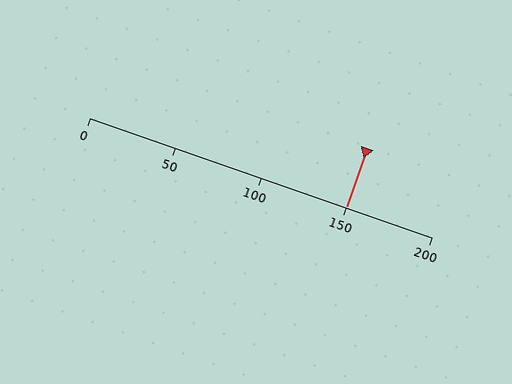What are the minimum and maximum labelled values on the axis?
The axis runs from 0 to 200.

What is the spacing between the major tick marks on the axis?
The major ticks are spaced 50 apart.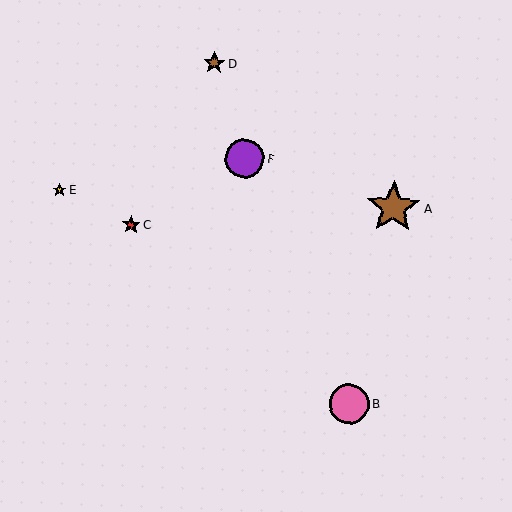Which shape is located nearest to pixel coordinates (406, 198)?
The brown star (labeled A) at (393, 208) is nearest to that location.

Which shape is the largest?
The brown star (labeled A) is the largest.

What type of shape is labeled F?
Shape F is a purple circle.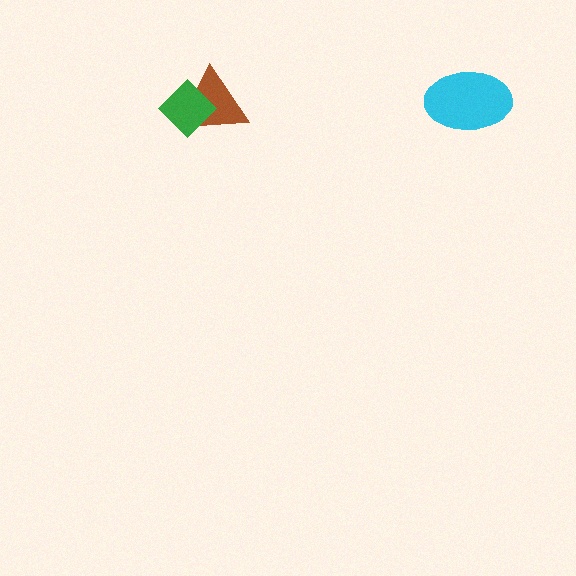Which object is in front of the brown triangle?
The green diamond is in front of the brown triangle.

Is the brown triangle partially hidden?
Yes, it is partially covered by another shape.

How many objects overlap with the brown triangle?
1 object overlaps with the brown triangle.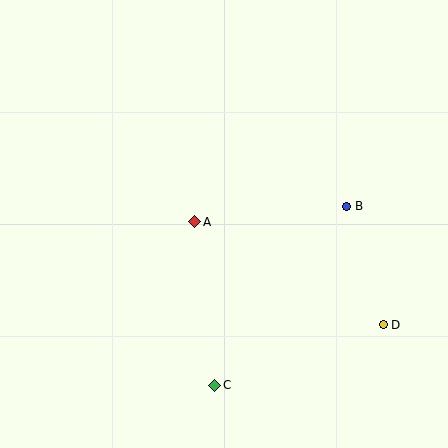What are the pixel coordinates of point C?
Point C is at (215, 385).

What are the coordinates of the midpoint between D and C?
The midpoint between D and C is at (299, 355).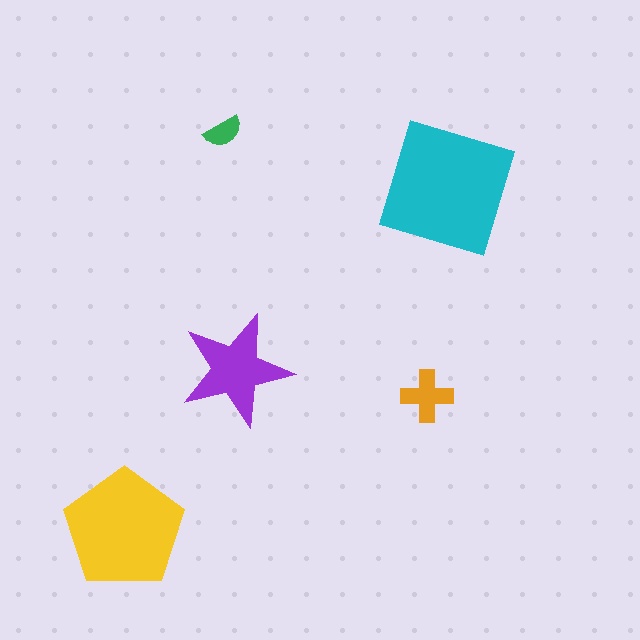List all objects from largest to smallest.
The cyan square, the yellow pentagon, the purple star, the orange cross, the green semicircle.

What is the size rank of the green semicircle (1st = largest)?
5th.